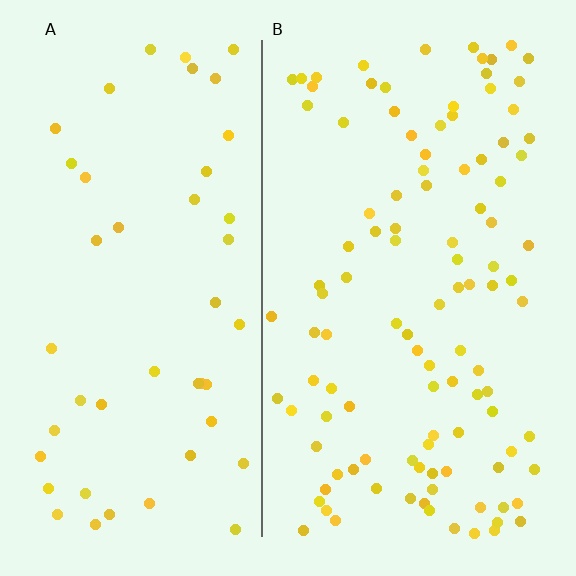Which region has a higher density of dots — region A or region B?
B (the right).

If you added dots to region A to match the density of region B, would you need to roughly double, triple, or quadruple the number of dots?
Approximately double.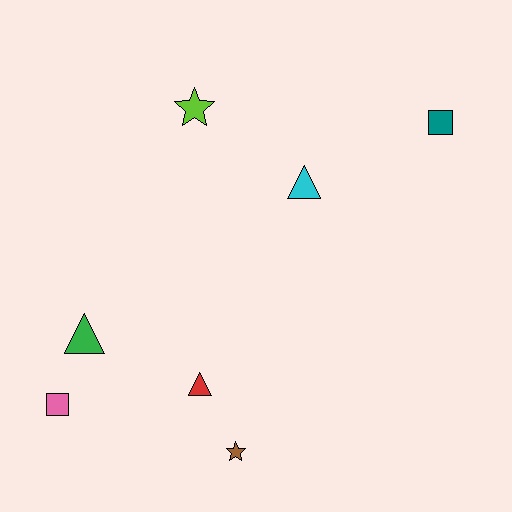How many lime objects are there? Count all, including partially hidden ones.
There is 1 lime object.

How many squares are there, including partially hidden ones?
There are 2 squares.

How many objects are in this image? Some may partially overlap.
There are 7 objects.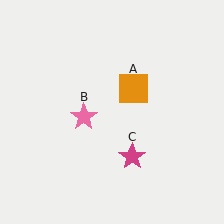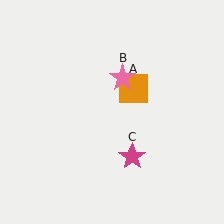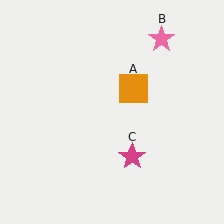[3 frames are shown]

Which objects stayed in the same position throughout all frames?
Orange square (object A) and magenta star (object C) remained stationary.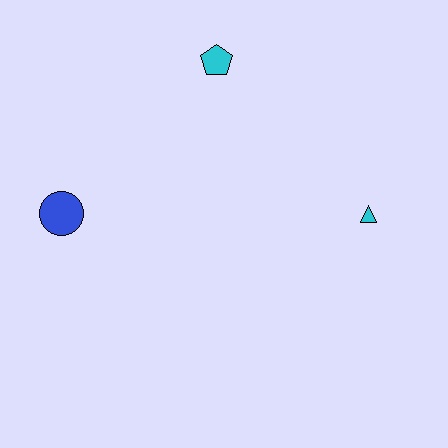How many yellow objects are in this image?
There are no yellow objects.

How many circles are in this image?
There is 1 circle.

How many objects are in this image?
There are 3 objects.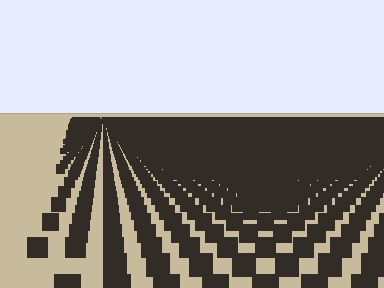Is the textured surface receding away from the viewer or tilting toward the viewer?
The surface is receding away from the viewer. Texture elements get smaller and denser toward the top.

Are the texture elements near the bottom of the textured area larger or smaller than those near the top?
Larger. Near the bottom, elements are closer to the viewer and appear at a bigger on-screen size.